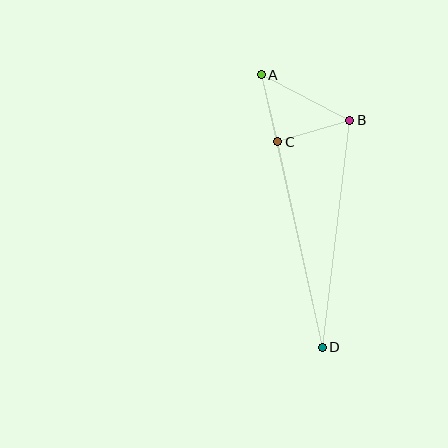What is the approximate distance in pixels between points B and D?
The distance between B and D is approximately 229 pixels.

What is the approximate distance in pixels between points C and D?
The distance between C and D is approximately 210 pixels.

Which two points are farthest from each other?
Points A and D are farthest from each other.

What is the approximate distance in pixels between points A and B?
The distance between A and B is approximately 100 pixels.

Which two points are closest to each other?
Points A and C are closest to each other.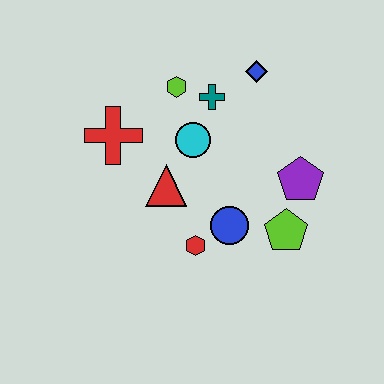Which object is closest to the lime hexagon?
The teal cross is closest to the lime hexagon.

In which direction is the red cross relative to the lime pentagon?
The red cross is to the left of the lime pentagon.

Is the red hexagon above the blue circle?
No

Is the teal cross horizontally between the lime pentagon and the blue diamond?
No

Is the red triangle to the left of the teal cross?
Yes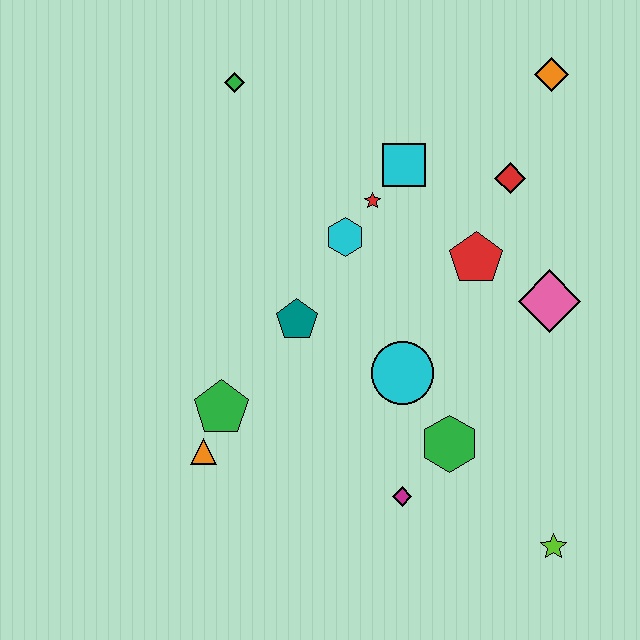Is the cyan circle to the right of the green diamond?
Yes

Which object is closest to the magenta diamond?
The green hexagon is closest to the magenta diamond.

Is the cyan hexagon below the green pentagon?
No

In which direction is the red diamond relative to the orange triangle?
The red diamond is to the right of the orange triangle.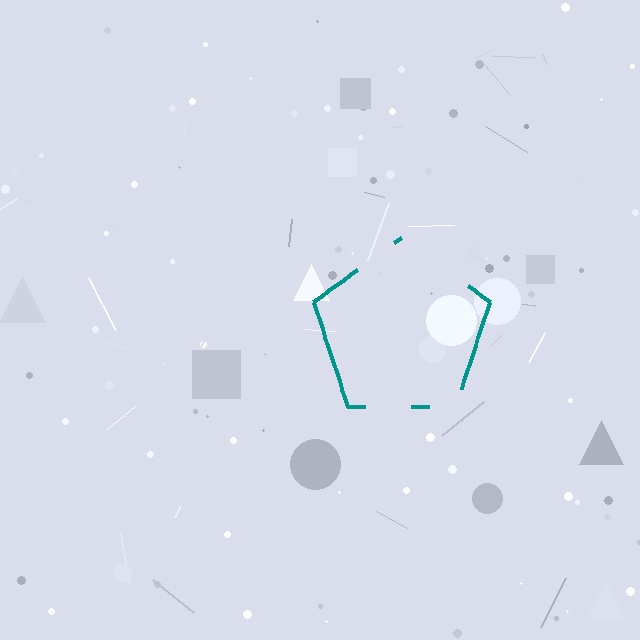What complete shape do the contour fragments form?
The contour fragments form a pentagon.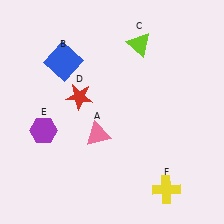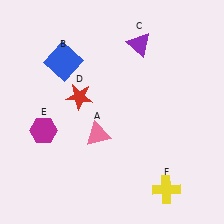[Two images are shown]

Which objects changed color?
C changed from lime to purple. E changed from purple to magenta.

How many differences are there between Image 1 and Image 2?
There are 2 differences between the two images.